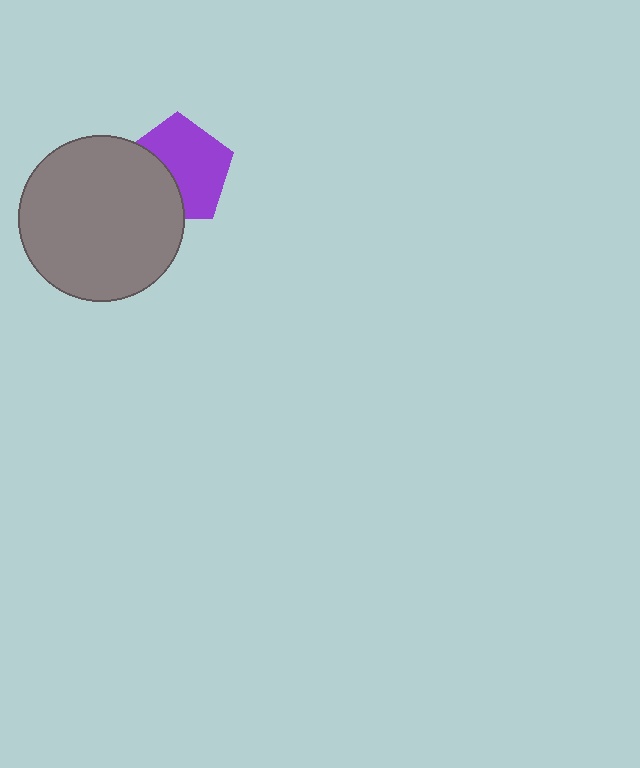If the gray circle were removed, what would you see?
You would see the complete purple pentagon.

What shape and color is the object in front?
The object in front is a gray circle.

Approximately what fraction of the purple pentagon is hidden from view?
Roughly 37% of the purple pentagon is hidden behind the gray circle.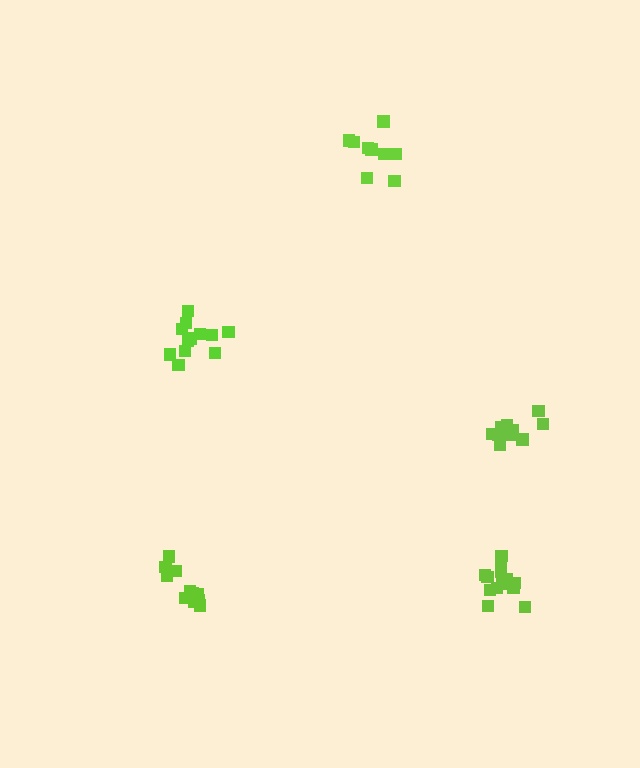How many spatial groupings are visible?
There are 5 spatial groupings.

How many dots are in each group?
Group 1: 13 dots, Group 2: 10 dots, Group 3: 11 dots, Group 4: 15 dots, Group 5: 10 dots (59 total).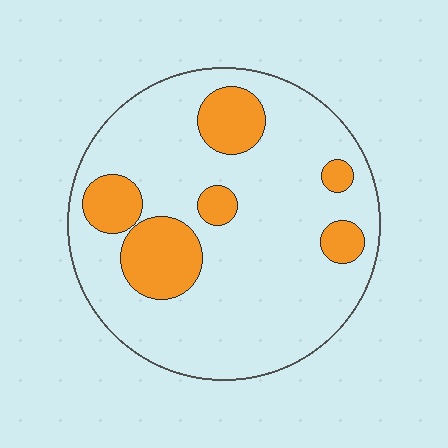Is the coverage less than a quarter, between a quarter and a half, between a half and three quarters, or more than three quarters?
Less than a quarter.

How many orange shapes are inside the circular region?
6.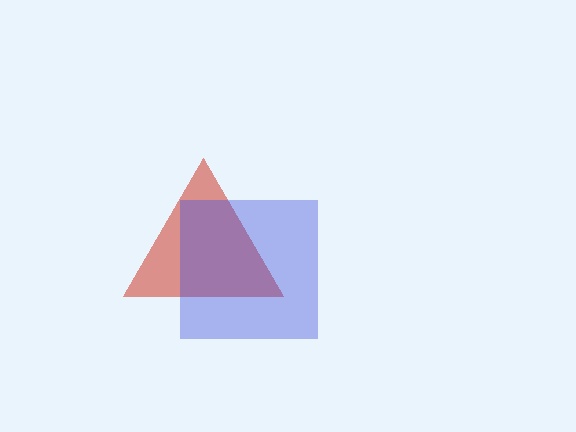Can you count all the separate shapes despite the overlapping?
Yes, there are 2 separate shapes.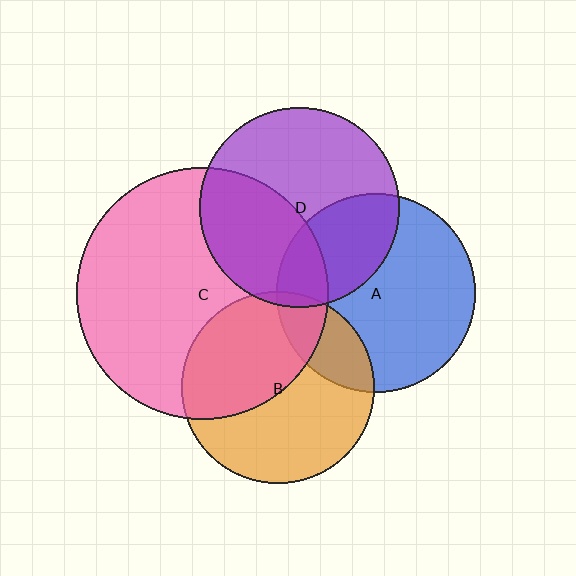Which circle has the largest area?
Circle C (pink).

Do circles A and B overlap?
Yes.